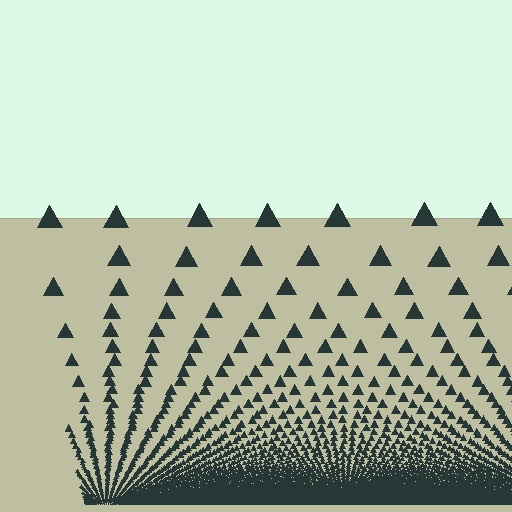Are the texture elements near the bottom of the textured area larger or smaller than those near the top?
Smaller. The gradient is inverted — elements near the bottom are smaller and denser.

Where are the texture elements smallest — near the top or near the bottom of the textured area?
Near the bottom.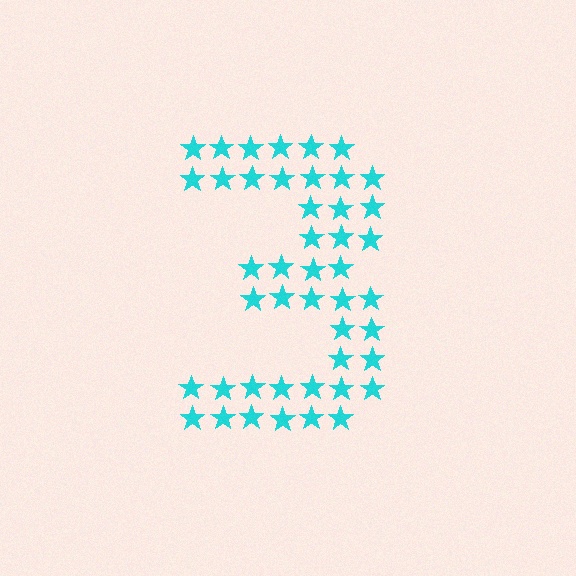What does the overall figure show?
The overall figure shows the digit 3.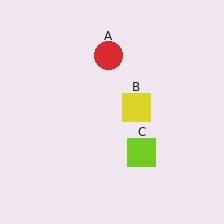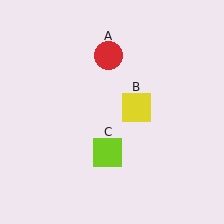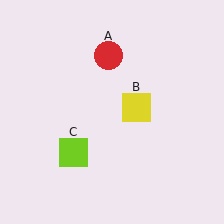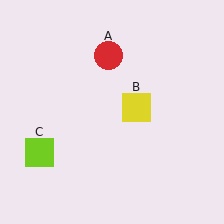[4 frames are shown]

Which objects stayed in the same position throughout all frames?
Red circle (object A) and yellow square (object B) remained stationary.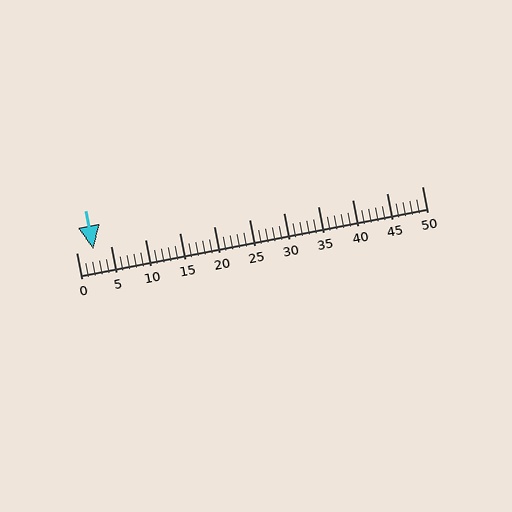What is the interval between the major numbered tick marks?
The major tick marks are spaced 5 units apart.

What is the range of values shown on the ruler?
The ruler shows values from 0 to 50.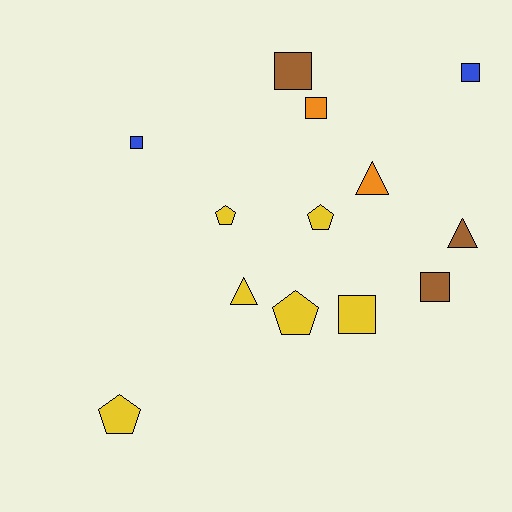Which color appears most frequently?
Yellow, with 6 objects.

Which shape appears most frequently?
Square, with 6 objects.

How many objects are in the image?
There are 13 objects.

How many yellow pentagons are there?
There are 4 yellow pentagons.